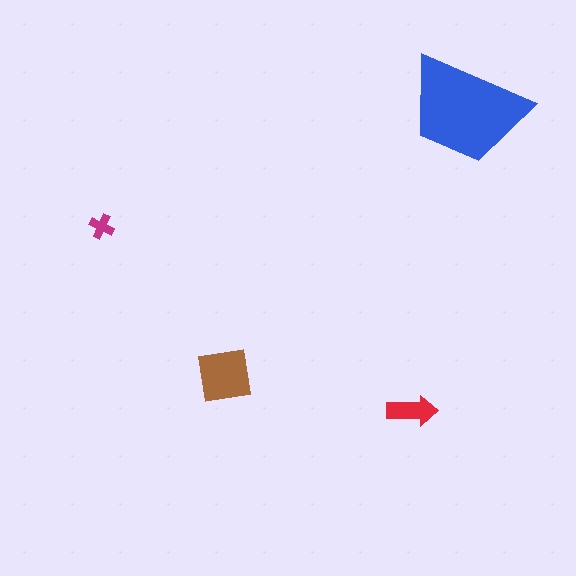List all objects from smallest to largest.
The magenta cross, the red arrow, the brown square, the blue trapezoid.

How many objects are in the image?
There are 4 objects in the image.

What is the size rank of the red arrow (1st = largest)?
3rd.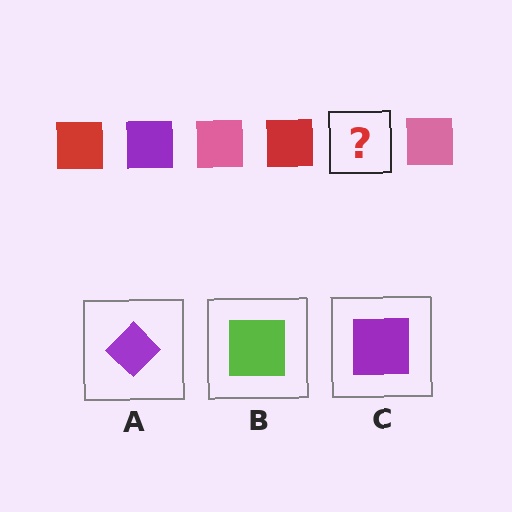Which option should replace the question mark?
Option C.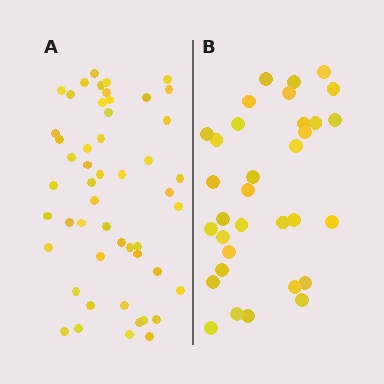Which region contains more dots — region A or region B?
Region A (the left region) has more dots.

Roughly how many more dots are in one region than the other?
Region A has approximately 20 more dots than region B.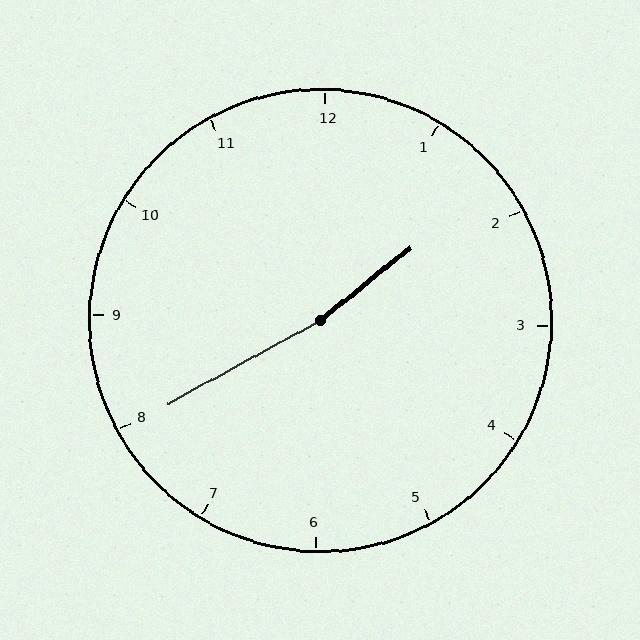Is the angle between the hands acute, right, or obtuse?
It is obtuse.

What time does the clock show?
1:40.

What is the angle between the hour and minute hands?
Approximately 170 degrees.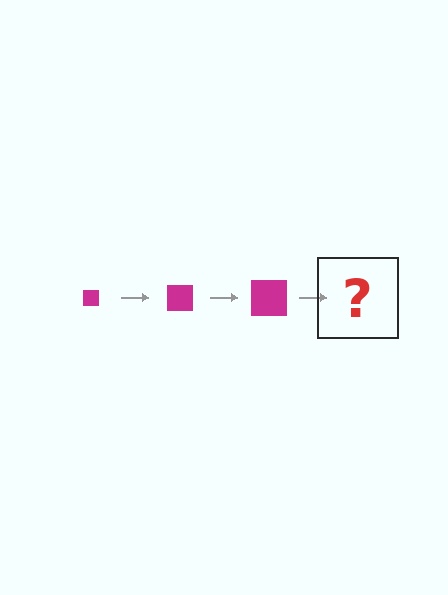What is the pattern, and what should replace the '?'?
The pattern is that the square gets progressively larger each step. The '?' should be a magenta square, larger than the previous one.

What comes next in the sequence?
The next element should be a magenta square, larger than the previous one.